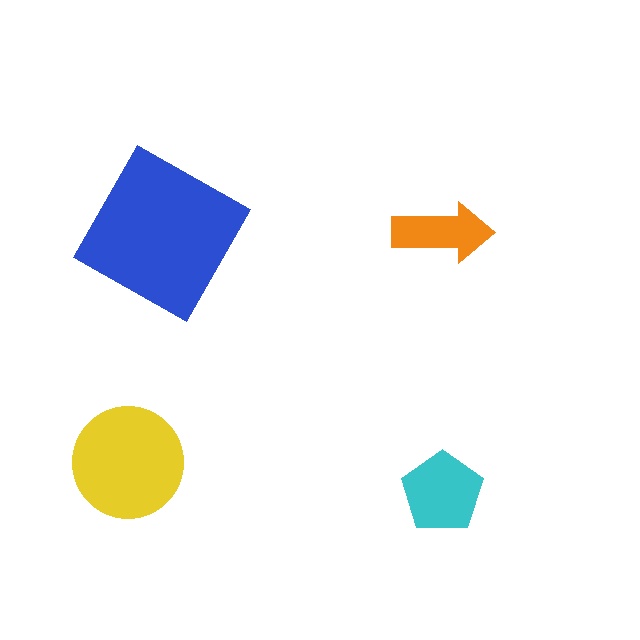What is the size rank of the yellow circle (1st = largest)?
2nd.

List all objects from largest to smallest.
The blue square, the yellow circle, the cyan pentagon, the orange arrow.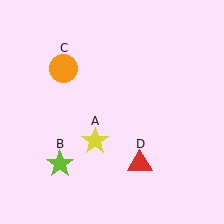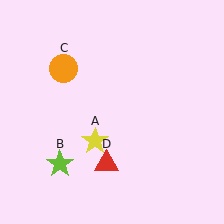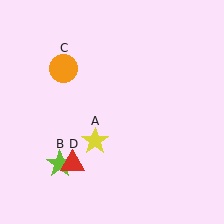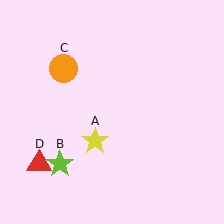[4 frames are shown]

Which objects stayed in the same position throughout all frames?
Yellow star (object A) and lime star (object B) and orange circle (object C) remained stationary.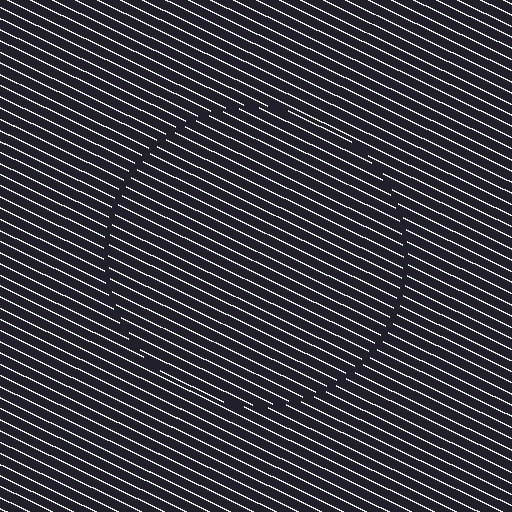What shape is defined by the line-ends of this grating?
An illusory circle. The interior of the shape contains the same grating, shifted by half a period — the contour is defined by the phase discontinuity where line-ends from the inner and outer gratings abut.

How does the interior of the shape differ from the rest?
The interior of the shape contains the same grating, shifted by half a period — the contour is defined by the phase discontinuity where line-ends from the inner and outer gratings abut.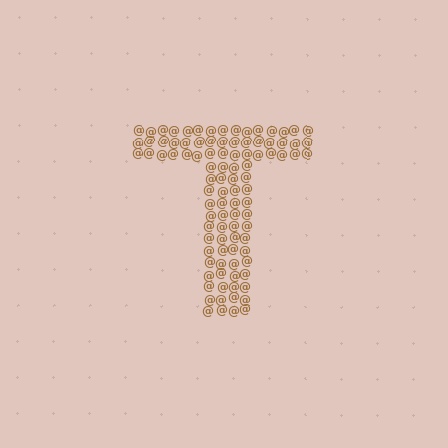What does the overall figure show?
The overall figure shows the letter T.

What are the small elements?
The small elements are at signs.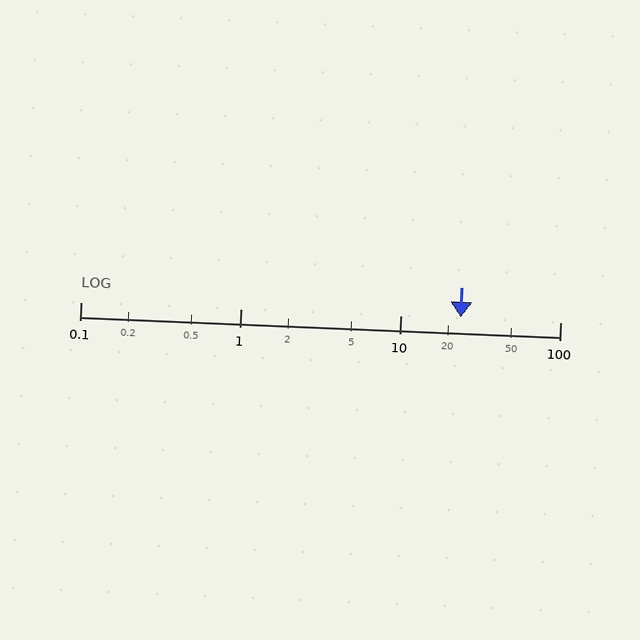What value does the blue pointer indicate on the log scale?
The pointer indicates approximately 24.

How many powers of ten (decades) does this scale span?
The scale spans 3 decades, from 0.1 to 100.